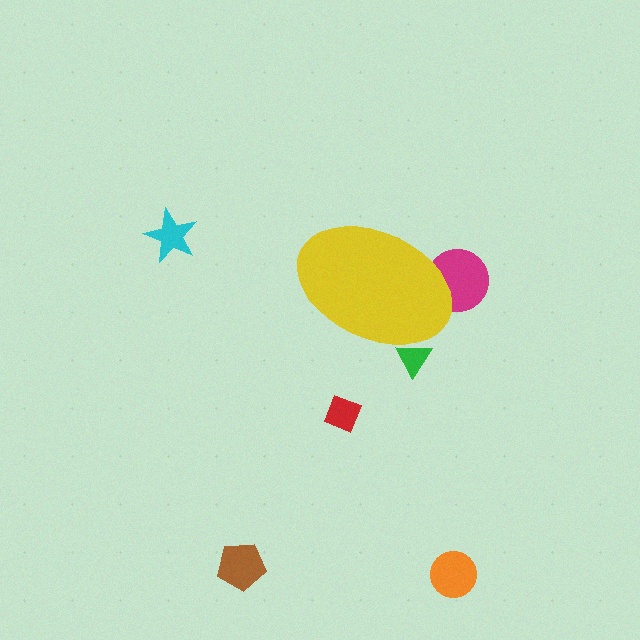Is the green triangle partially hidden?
Yes, the green triangle is partially hidden behind the yellow ellipse.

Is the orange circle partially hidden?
No, the orange circle is fully visible.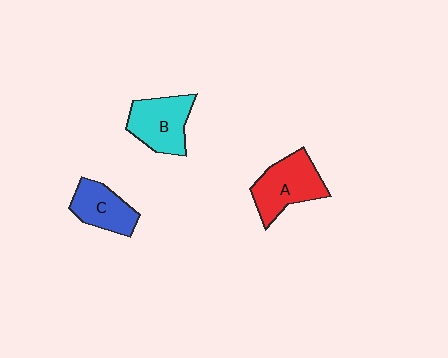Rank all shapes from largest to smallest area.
From largest to smallest: A (red), B (cyan), C (blue).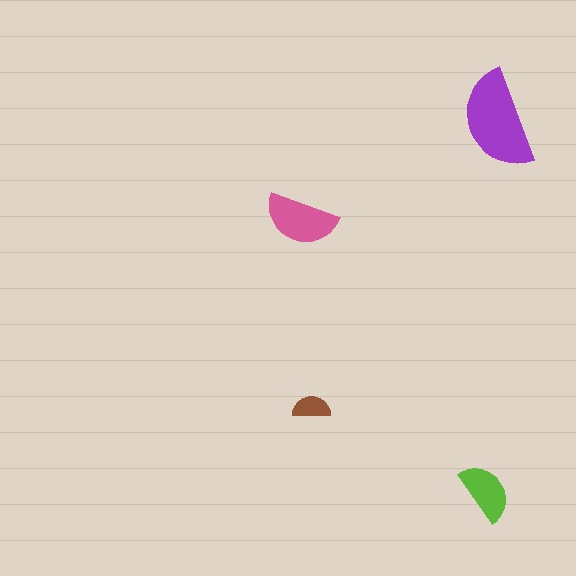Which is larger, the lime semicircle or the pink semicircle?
The pink one.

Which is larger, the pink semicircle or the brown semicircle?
The pink one.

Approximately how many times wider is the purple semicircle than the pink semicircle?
About 1.5 times wider.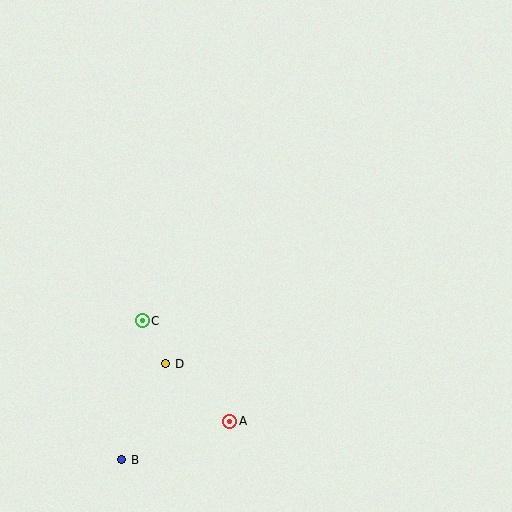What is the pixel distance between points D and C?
The distance between D and C is 49 pixels.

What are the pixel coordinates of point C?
Point C is at (142, 321).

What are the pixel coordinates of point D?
Point D is at (166, 364).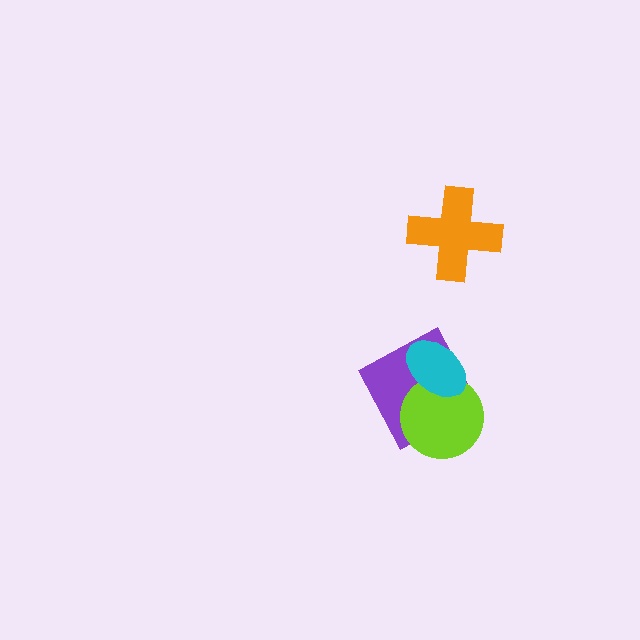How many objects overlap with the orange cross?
0 objects overlap with the orange cross.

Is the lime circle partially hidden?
Yes, it is partially covered by another shape.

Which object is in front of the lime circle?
The cyan ellipse is in front of the lime circle.